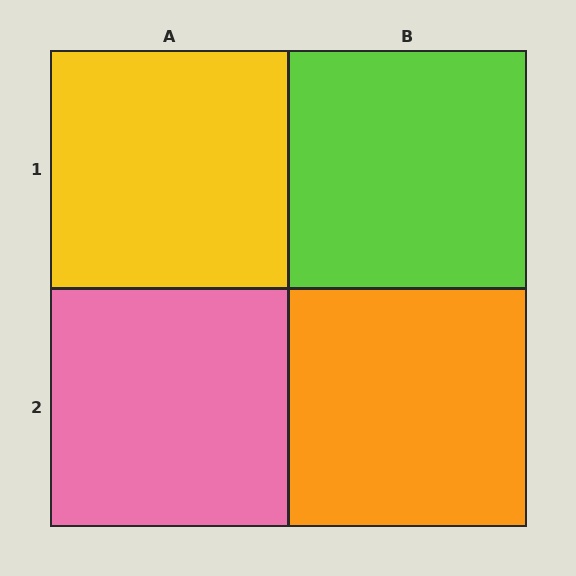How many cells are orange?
1 cell is orange.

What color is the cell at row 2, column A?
Pink.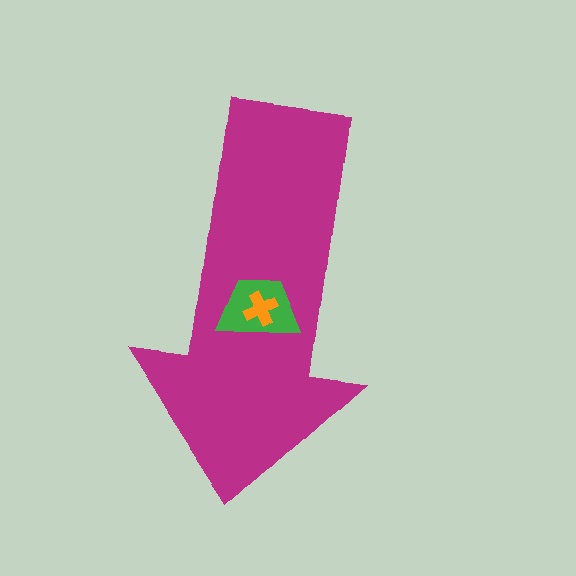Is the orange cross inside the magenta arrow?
Yes.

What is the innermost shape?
The orange cross.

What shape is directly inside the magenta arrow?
The green trapezoid.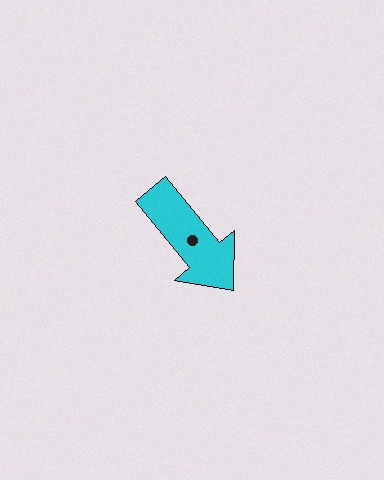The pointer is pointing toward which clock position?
Roughly 5 o'clock.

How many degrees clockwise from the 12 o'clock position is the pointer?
Approximately 141 degrees.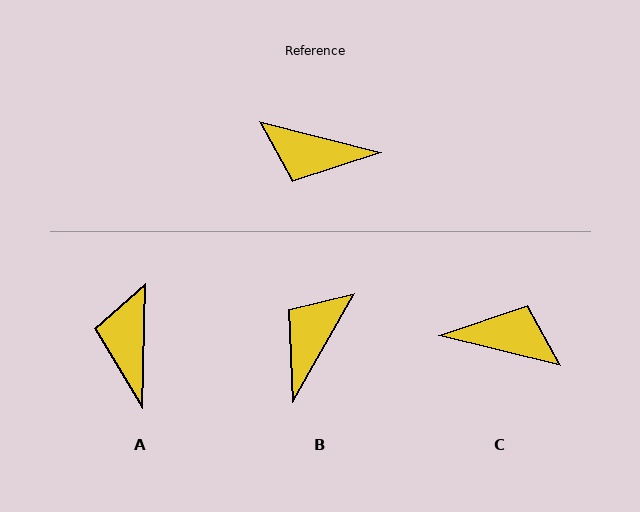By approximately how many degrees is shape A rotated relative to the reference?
Approximately 77 degrees clockwise.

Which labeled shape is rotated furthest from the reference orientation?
C, about 180 degrees away.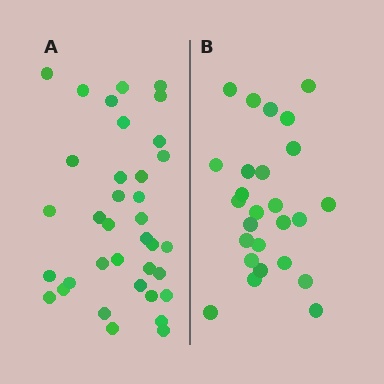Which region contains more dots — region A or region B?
Region A (the left region) has more dots.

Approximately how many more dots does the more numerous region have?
Region A has roughly 10 or so more dots than region B.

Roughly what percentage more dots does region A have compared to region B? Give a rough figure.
About 40% more.